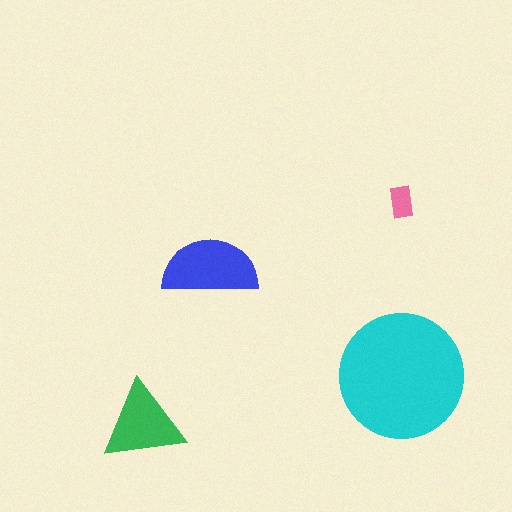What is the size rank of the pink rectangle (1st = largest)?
4th.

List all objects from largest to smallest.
The cyan circle, the blue semicircle, the green triangle, the pink rectangle.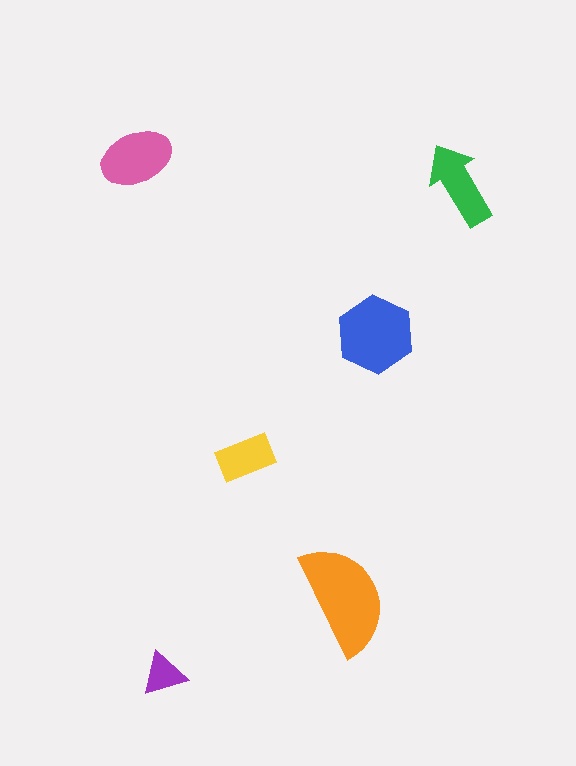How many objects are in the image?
There are 6 objects in the image.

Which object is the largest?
The orange semicircle.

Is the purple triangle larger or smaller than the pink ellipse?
Smaller.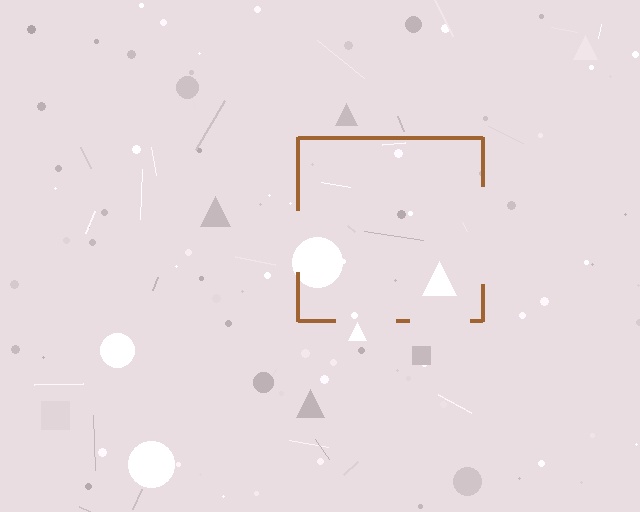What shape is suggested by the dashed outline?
The dashed outline suggests a square.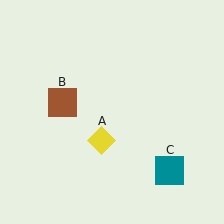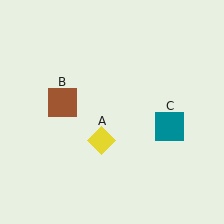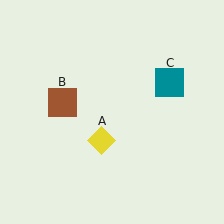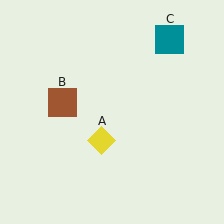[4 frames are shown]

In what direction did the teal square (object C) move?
The teal square (object C) moved up.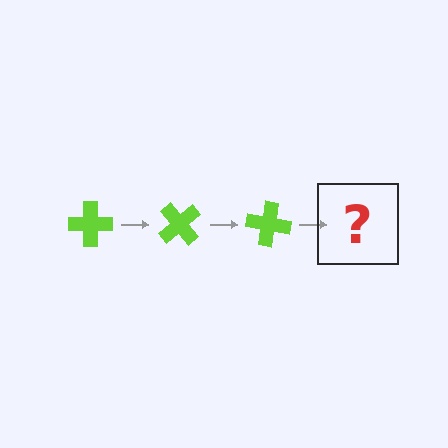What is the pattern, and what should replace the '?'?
The pattern is that the cross rotates 50 degrees each step. The '?' should be a lime cross rotated 150 degrees.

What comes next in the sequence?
The next element should be a lime cross rotated 150 degrees.